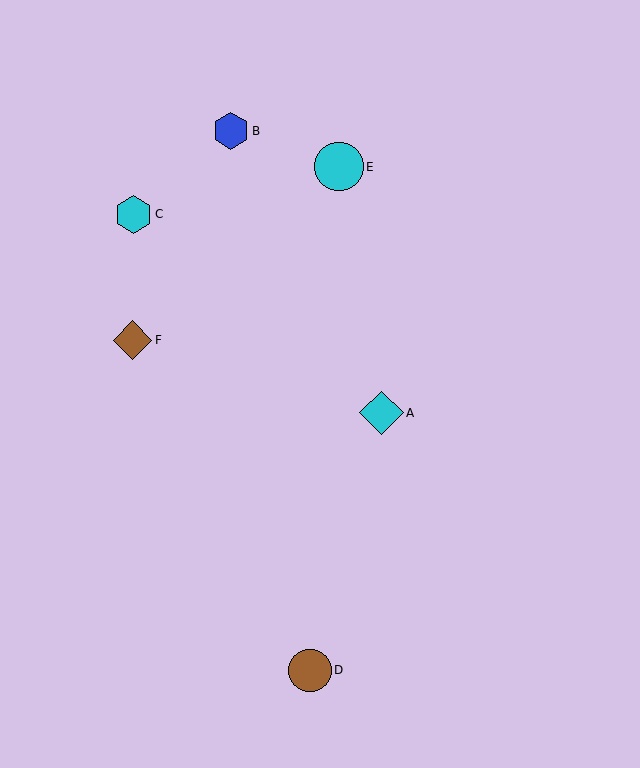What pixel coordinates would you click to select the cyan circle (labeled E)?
Click at (339, 167) to select the cyan circle E.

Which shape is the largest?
The cyan circle (labeled E) is the largest.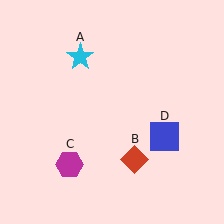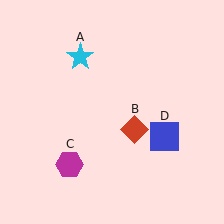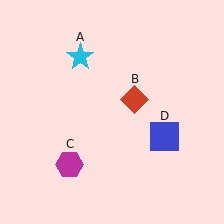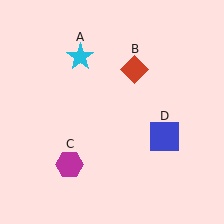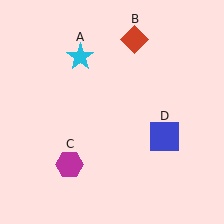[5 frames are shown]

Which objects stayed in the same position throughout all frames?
Cyan star (object A) and magenta hexagon (object C) and blue square (object D) remained stationary.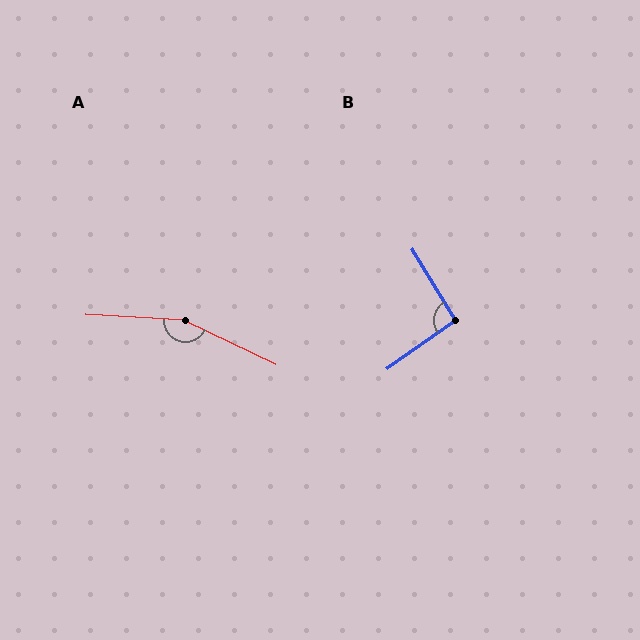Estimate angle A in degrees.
Approximately 158 degrees.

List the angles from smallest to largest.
B (94°), A (158°).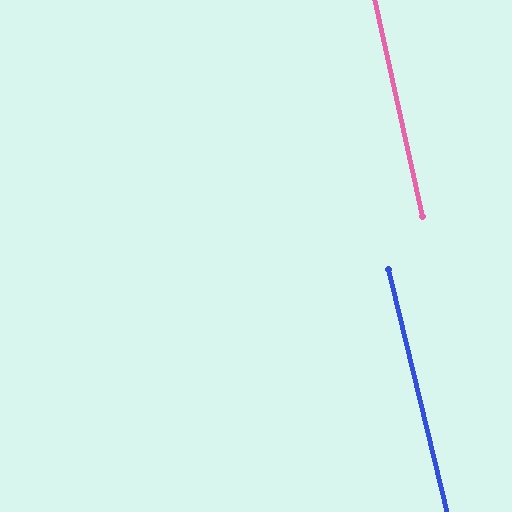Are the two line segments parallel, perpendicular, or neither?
Parallel — their directions differ by only 1.2°.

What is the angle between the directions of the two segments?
Approximately 1 degree.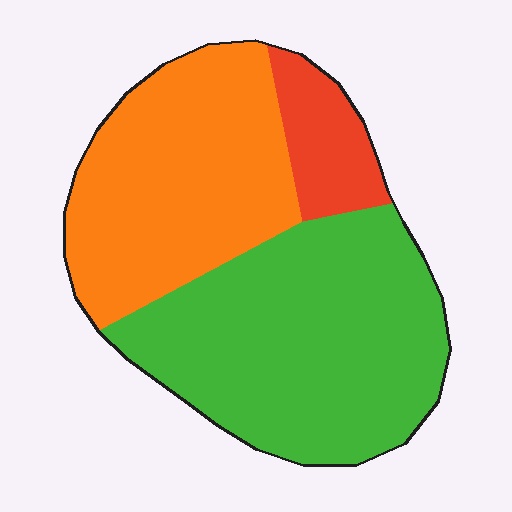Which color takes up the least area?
Red, at roughly 10%.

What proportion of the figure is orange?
Orange takes up about two fifths (2/5) of the figure.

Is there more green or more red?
Green.